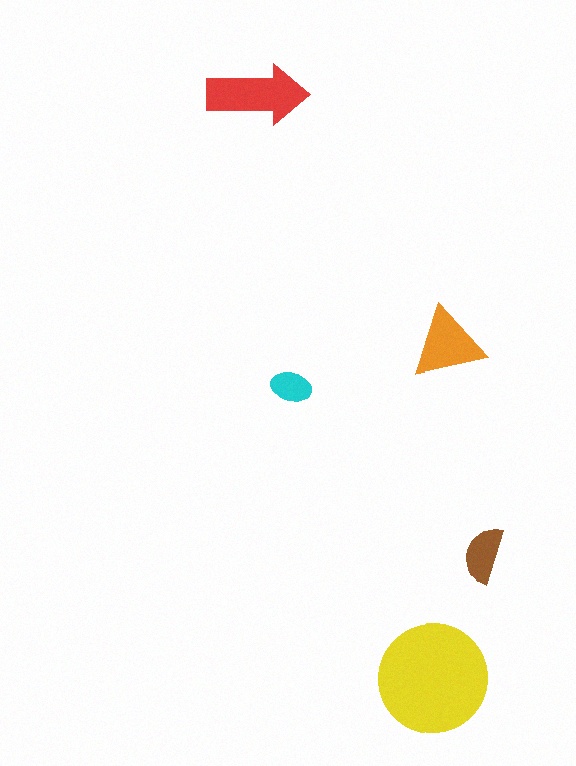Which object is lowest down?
The yellow circle is bottommost.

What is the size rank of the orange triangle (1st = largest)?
3rd.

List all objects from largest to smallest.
The yellow circle, the red arrow, the orange triangle, the brown semicircle, the cyan ellipse.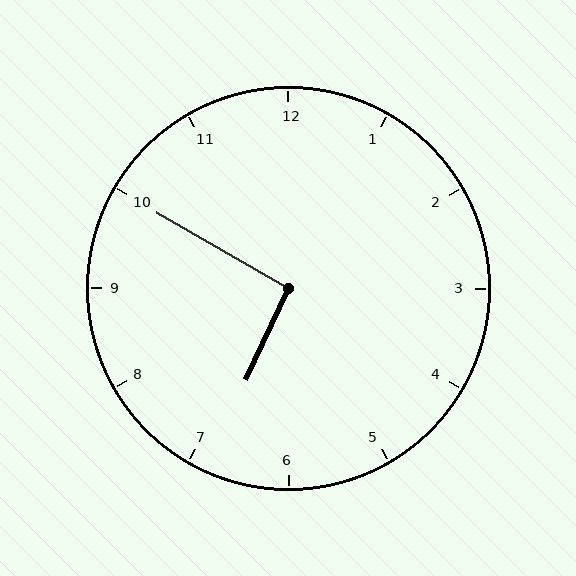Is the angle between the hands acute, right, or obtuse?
It is right.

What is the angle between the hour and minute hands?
Approximately 95 degrees.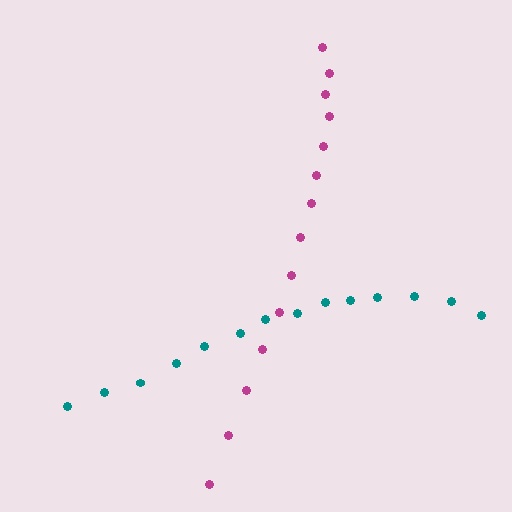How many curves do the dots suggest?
There are 2 distinct paths.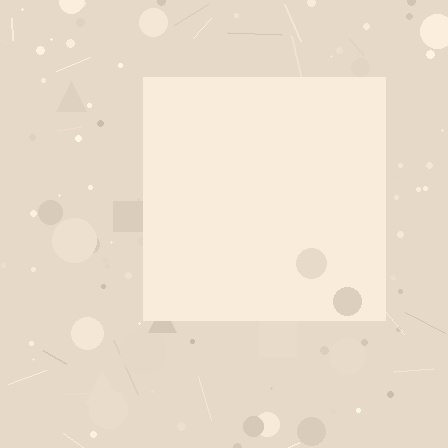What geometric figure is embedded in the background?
A square is embedded in the background.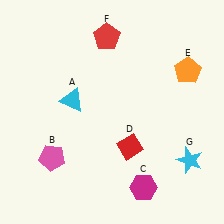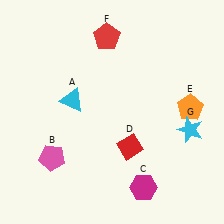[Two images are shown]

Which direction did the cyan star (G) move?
The cyan star (G) moved up.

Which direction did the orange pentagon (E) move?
The orange pentagon (E) moved down.